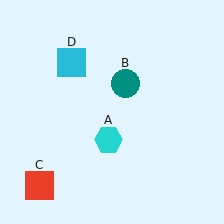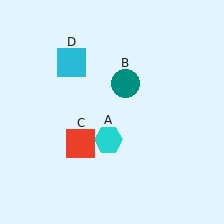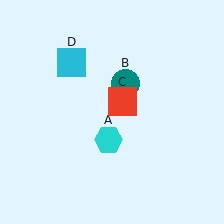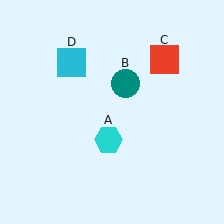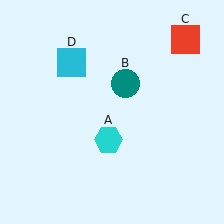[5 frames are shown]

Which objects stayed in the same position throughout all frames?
Cyan hexagon (object A) and teal circle (object B) and cyan square (object D) remained stationary.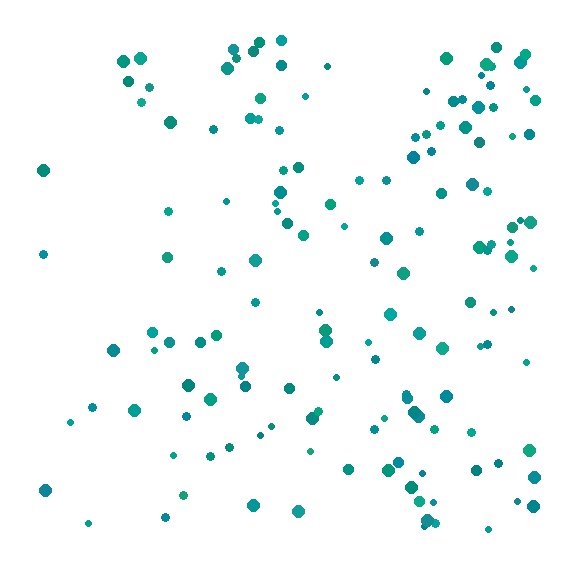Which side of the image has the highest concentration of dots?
The right.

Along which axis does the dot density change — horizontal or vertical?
Horizontal.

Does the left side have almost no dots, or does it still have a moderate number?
Still a moderate number, just noticeably fewer than the right.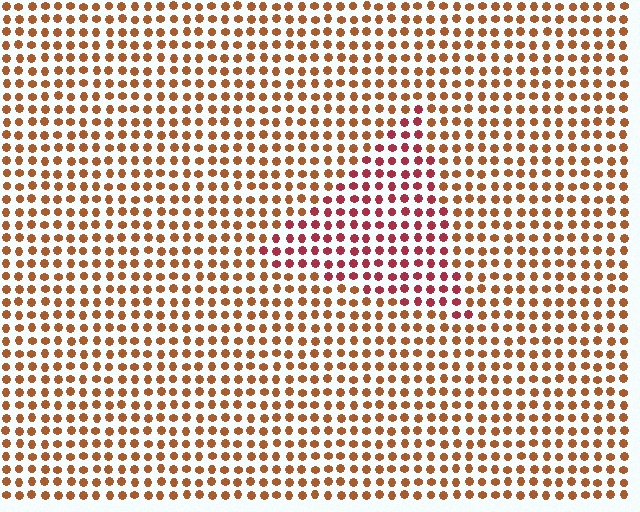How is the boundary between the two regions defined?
The boundary is defined purely by a slight shift in hue (about 34 degrees). Spacing, size, and orientation are identical on both sides.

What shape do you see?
I see a triangle.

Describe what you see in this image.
The image is filled with small brown elements in a uniform arrangement. A triangle-shaped region is visible where the elements are tinted to a slightly different hue, forming a subtle color boundary.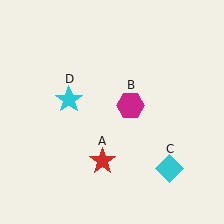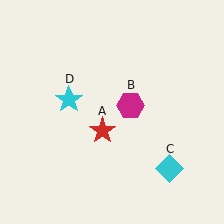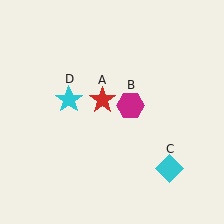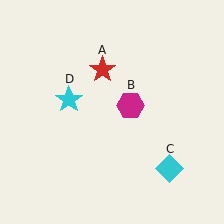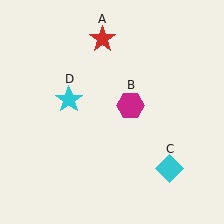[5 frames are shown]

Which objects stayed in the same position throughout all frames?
Magenta hexagon (object B) and cyan diamond (object C) and cyan star (object D) remained stationary.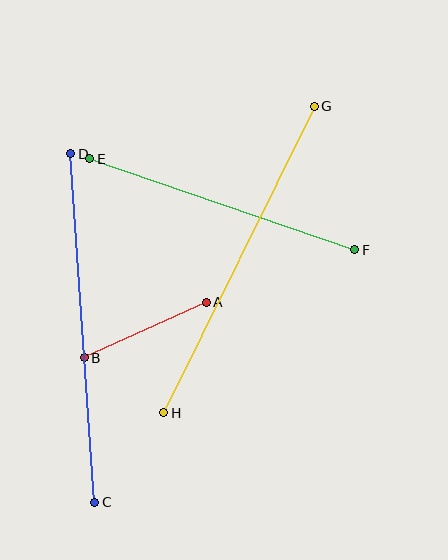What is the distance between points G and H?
The distance is approximately 341 pixels.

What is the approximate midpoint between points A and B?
The midpoint is at approximately (145, 330) pixels.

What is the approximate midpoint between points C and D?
The midpoint is at approximately (83, 328) pixels.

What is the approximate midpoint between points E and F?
The midpoint is at approximately (222, 204) pixels.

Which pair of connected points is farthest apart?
Points C and D are farthest apart.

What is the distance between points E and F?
The distance is approximately 280 pixels.